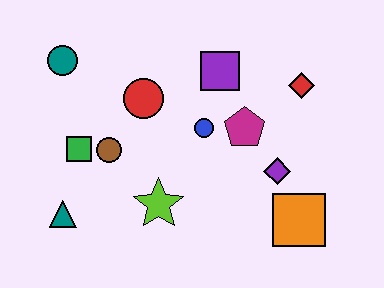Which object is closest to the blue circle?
The magenta pentagon is closest to the blue circle.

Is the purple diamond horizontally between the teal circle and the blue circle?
No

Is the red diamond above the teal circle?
No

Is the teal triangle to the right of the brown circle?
No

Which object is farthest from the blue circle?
The teal triangle is farthest from the blue circle.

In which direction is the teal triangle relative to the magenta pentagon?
The teal triangle is to the left of the magenta pentagon.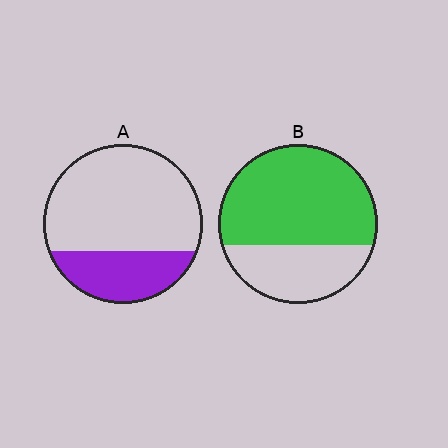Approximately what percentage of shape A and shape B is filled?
A is approximately 30% and B is approximately 65%.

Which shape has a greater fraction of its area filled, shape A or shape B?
Shape B.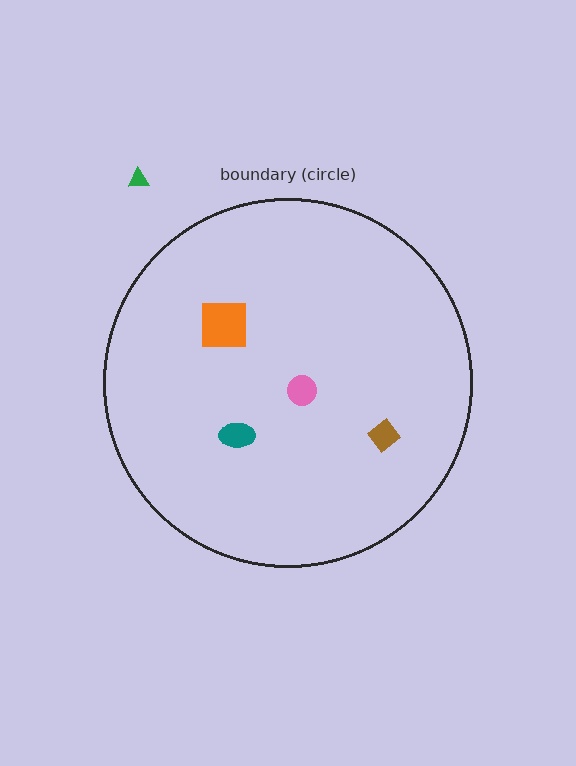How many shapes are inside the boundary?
4 inside, 1 outside.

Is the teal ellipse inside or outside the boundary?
Inside.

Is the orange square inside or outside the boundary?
Inside.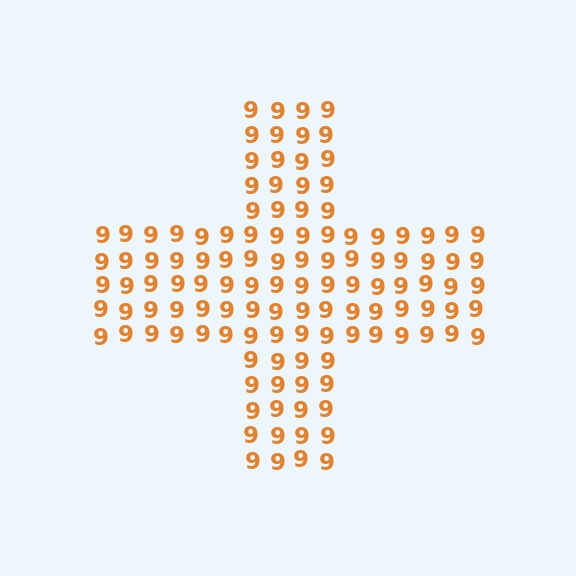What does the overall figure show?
The overall figure shows a cross.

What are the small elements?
The small elements are digit 9's.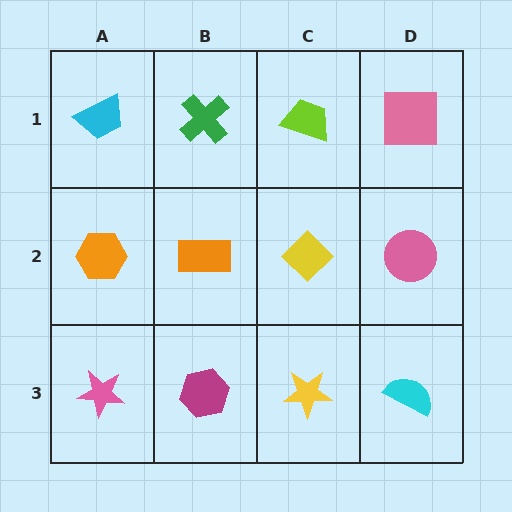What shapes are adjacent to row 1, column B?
An orange rectangle (row 2, column B), a cyan trapezoid (row 1, column A), a lime trapezoid (row 1, column C).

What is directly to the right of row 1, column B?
A lime trapezoid.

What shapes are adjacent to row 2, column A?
A cyan trapezoid (row 1, column A), a pink star (row 3, column A), an orange rectangle (row 2, column B).